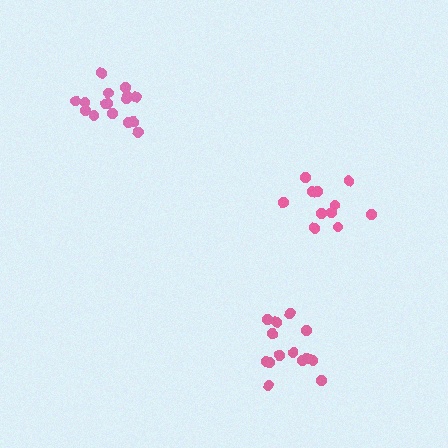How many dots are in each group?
Group 1: 11 dots, Group 2: 16 dots, Group 3: 14 dots (41 total).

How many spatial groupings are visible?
There are 3 spatial groupings.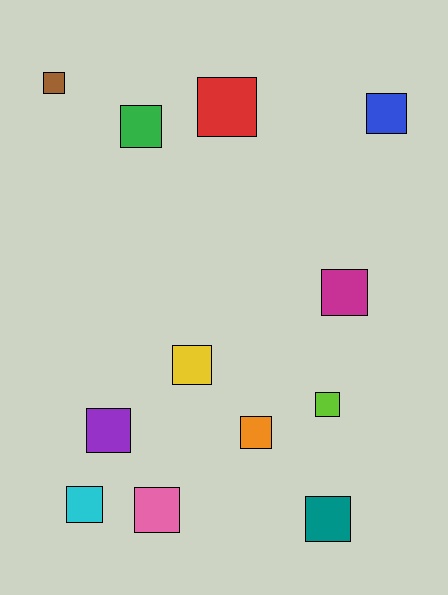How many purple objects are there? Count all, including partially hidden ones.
There is 1 purple object.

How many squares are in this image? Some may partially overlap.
There are 12 squares.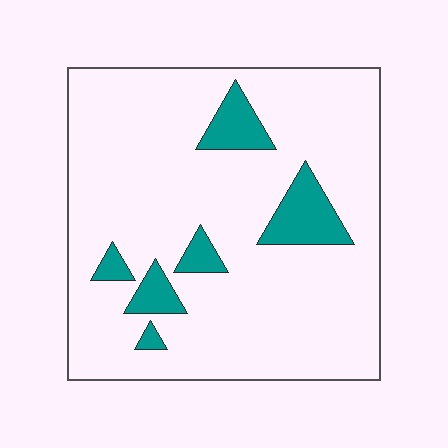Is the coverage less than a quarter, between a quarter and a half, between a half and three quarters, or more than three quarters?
Less than a quarter.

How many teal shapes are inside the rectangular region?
6.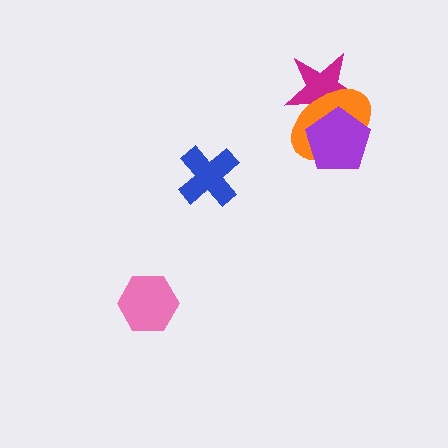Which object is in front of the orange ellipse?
The purple pentagon is in front of the orange ellipse.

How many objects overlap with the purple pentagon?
2 objects overlap with the purple pentagon.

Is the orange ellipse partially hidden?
Yes, it is partially covered by another shape.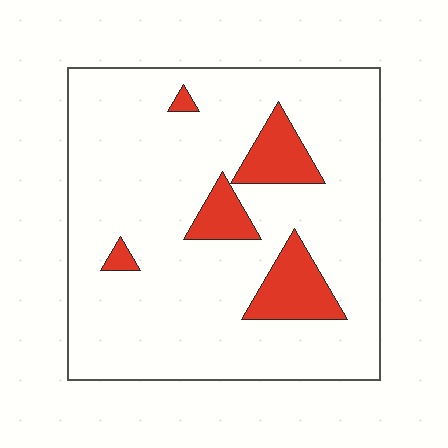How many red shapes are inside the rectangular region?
5.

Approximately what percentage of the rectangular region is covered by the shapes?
Approximately 15%.